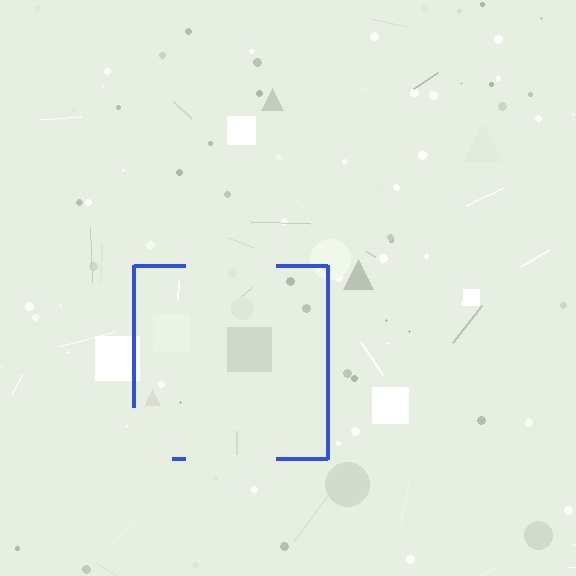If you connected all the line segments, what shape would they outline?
They would outline a square.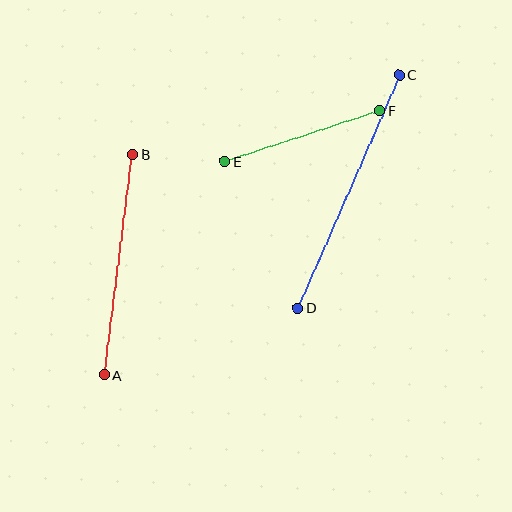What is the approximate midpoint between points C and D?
The midpoint is at approximately (349, 192) pixels.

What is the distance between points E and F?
The distance is approximately 163 pixels.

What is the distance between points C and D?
The distance is approximately 254 pixels.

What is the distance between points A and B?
The distance is approximately 223 pixels.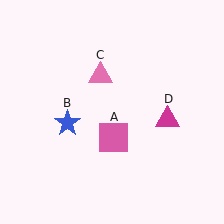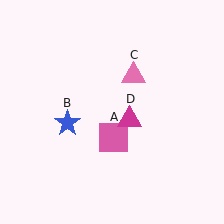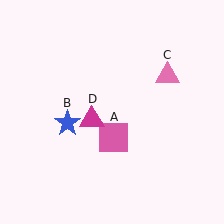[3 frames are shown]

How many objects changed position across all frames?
2 objects changed position: pink triangle (object C), magenta triangle (object D).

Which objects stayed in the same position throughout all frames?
Pink square (object A) and blue star (object B) remained stationary.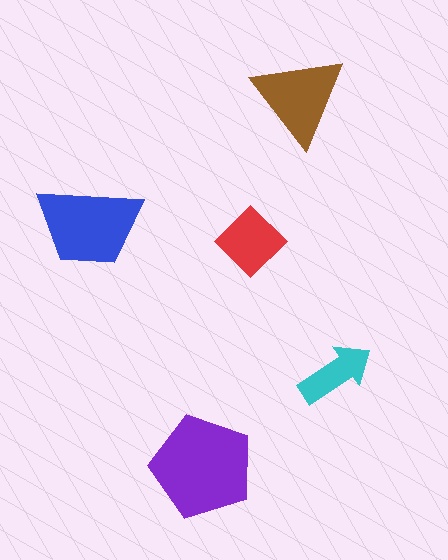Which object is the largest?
The purple pentagon.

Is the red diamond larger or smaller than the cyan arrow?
Larger.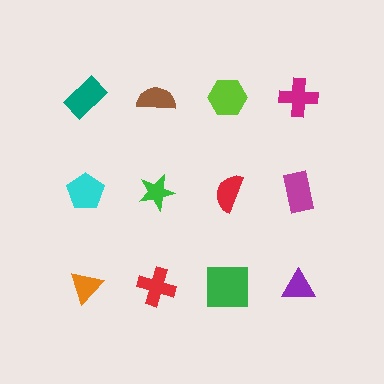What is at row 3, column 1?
An orange triangle.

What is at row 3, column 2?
A red cross.